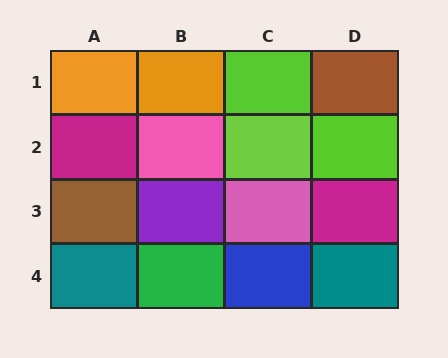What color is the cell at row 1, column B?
Orange.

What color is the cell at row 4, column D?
Teal.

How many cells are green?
1 cell is green.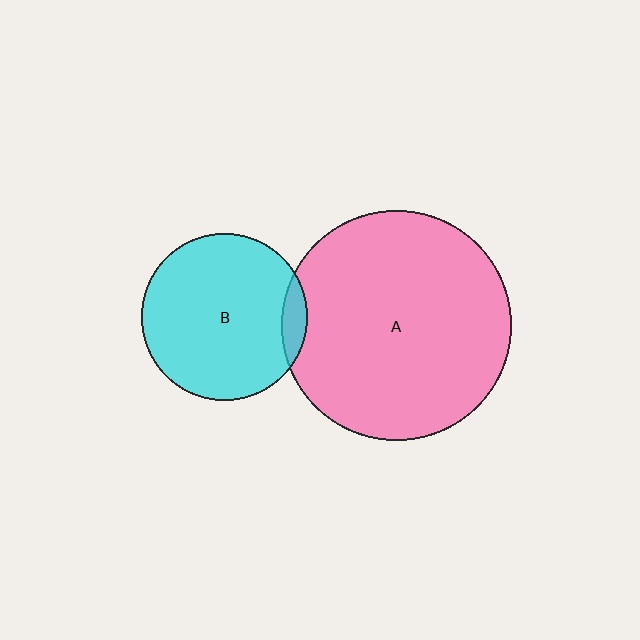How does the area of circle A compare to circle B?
Approximately 1.9 times.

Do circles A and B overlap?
Yes.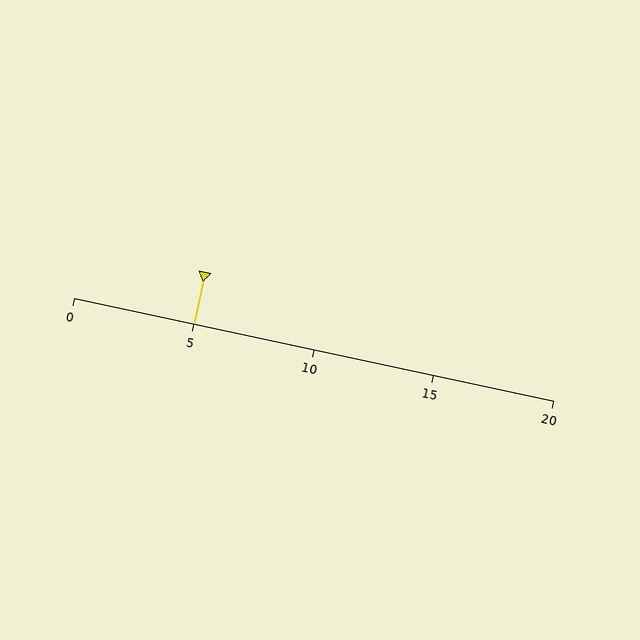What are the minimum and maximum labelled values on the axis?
The axis runs from 0 to 20.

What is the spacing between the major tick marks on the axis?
The major ticks are spaced 5 apart.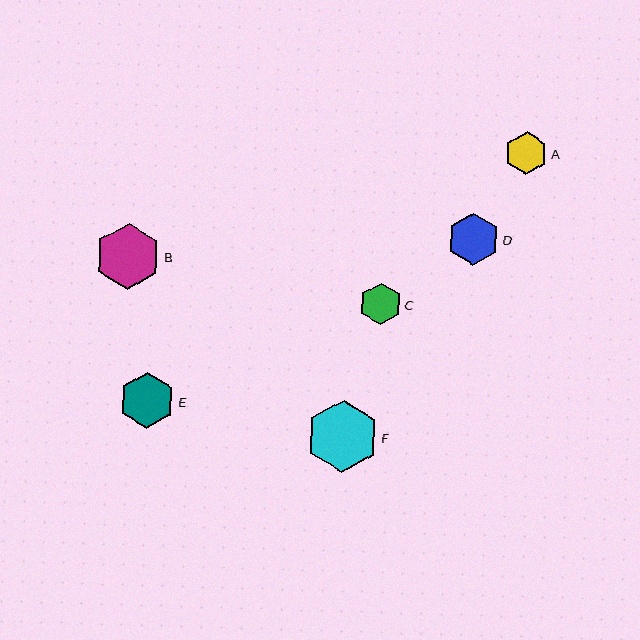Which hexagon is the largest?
Hexagon F is the largest with a size of approximately 72 pixels.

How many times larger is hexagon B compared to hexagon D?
Hexagon B is approximately 1.3 times the size of hexagon D.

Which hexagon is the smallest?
Hexagon C is the smallest with a size of approximately 42 pixels.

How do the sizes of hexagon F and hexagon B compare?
Hexagon F and hexagon B are approximately the same size.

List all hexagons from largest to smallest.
From largest to smallest: F, B, E, D, A, C.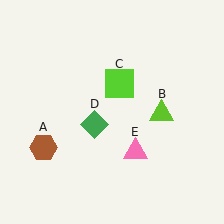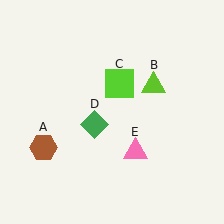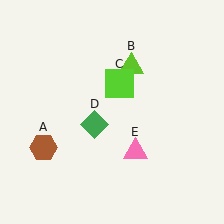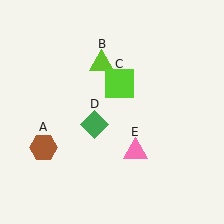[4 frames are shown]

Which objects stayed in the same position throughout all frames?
Brown hexagon (object A) and lime square (object C) and green diamond (object D) and pink triangle (object E) remained stationary.